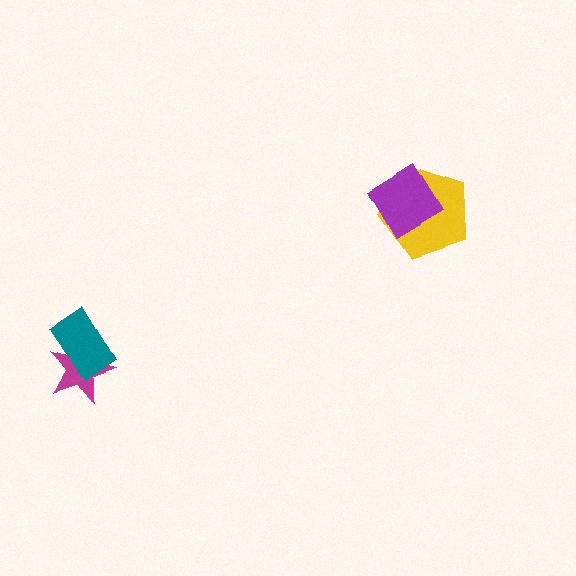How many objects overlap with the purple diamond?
1 object overlaps with the purple diamond.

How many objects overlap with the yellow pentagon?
1 object overlaps with the yellow pentagon.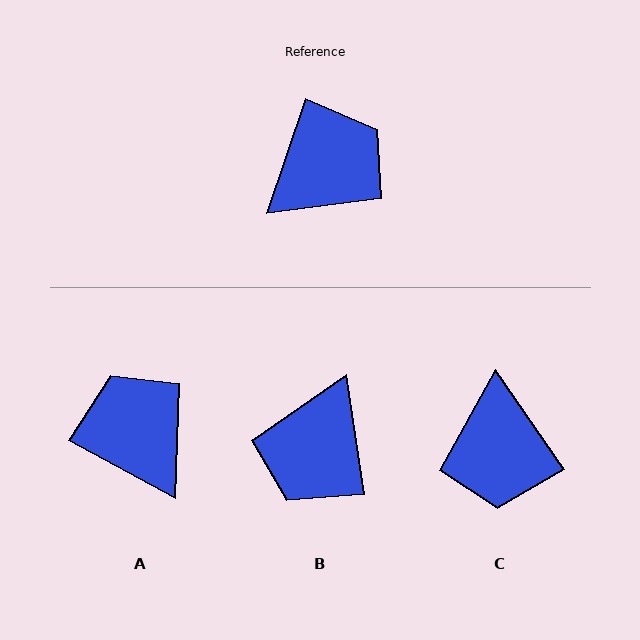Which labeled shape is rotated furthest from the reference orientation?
B, about 153 degrees away.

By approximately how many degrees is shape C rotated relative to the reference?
Approximately 127 degrees clockwise.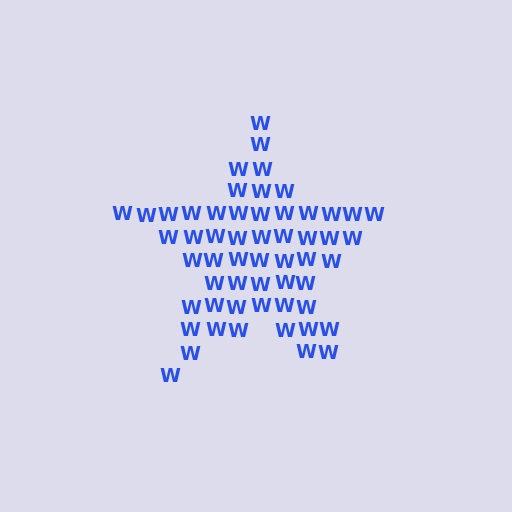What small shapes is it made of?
It is made of small letter W's.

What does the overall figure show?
The overall figure shows a star.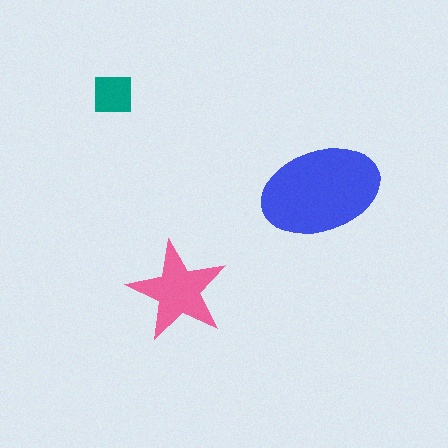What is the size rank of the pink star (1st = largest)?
2nd.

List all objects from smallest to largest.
The teal square, the pink star, the blue ellipse.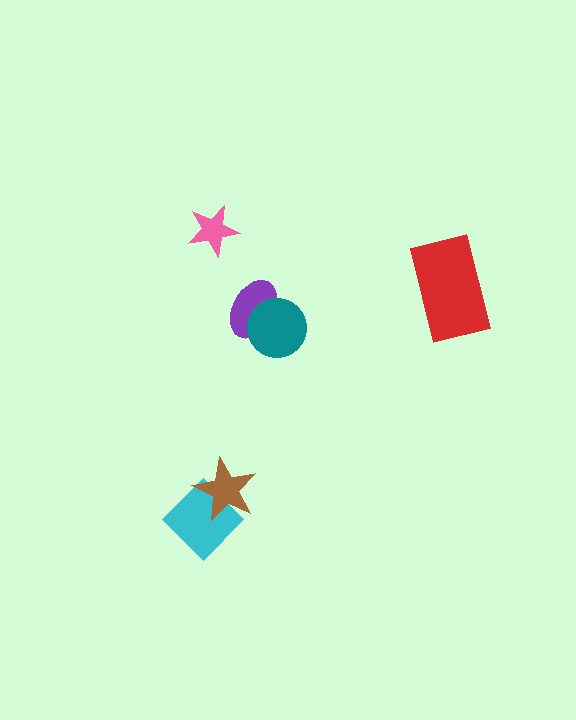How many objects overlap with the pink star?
0 objects overlap with the pink star.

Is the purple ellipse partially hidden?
Yes, it is partially covered by another shape.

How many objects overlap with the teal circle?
1 object overlaps with the teal circle.